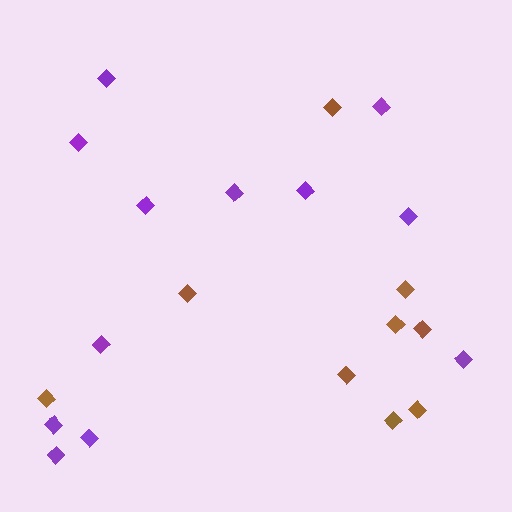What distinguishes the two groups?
There are 2 groups: one group of purple diamonds (12) and one group of brown diamonds (9).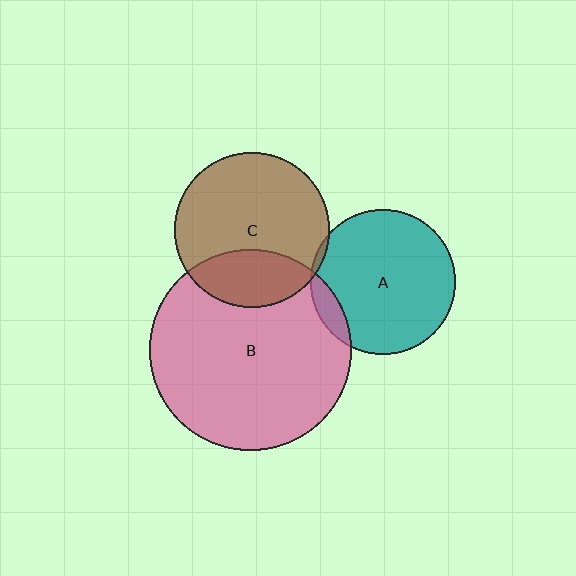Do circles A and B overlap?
Yes.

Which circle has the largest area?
Circle B (pink).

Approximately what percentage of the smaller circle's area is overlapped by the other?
Approximately 10%.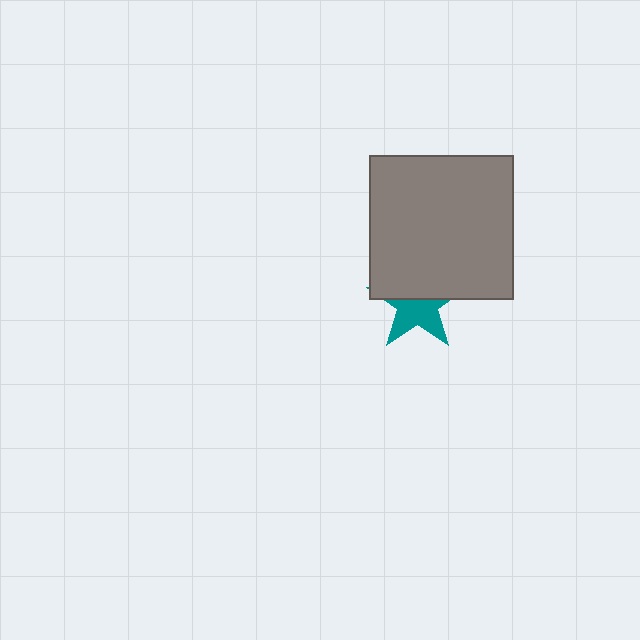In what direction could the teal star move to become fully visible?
The teal star could move down. That would shift it out from behind the gray square entirely.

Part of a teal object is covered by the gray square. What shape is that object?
It is a star.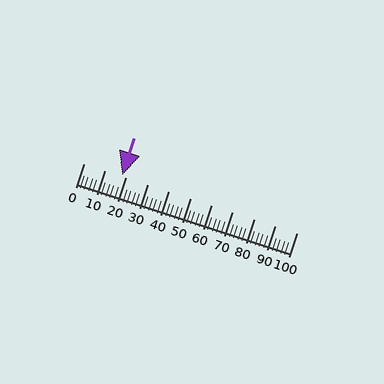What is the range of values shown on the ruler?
The ruler shows values from 0 to 100.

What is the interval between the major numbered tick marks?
The major tick marks are spaced 10 units apart.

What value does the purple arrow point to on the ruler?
The purple arrow points to approximately 18.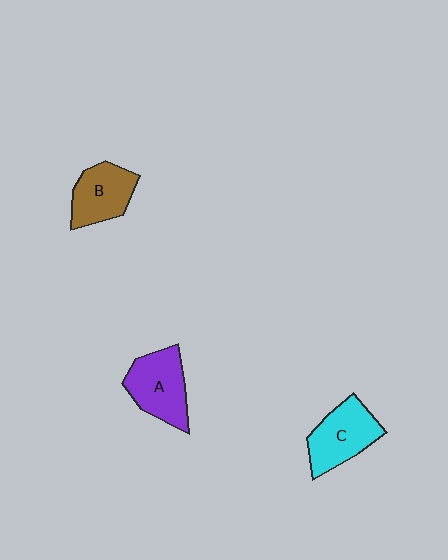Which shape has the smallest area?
Shape B (brown).